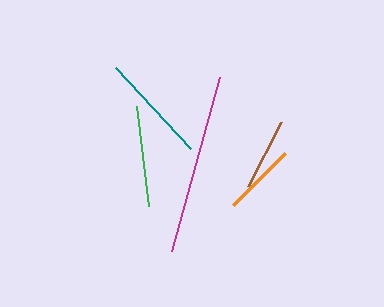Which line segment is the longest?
The magenta line is the longest at approximately 180 pixels.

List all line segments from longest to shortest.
From longest to shortest: magenta, teal, green, orange, brown.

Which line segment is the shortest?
The brown line is the shortest at approximately 72 pixels.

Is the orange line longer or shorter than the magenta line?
The magenta line is longer than the orange line.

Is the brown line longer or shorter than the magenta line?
The magenta line is longer than the brown line.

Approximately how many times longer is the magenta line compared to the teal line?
The magenta line is approximately 1.6 times the length of the teal line.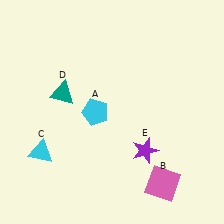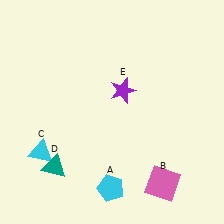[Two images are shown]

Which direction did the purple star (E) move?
The purple star (E) moved up.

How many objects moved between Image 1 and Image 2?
3 objects moved between the two images.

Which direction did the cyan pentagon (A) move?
The cyan pentagon (A) moved down.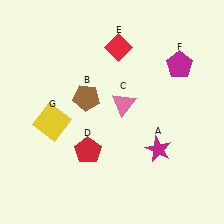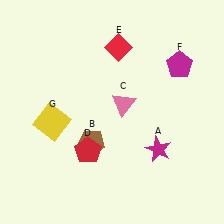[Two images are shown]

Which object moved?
The brown pentagon (B) moved down.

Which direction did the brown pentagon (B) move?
The brown pentagon (B) moved down.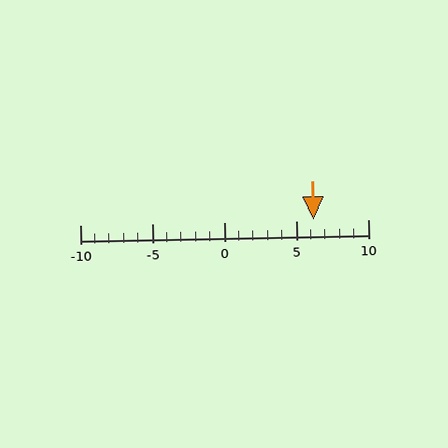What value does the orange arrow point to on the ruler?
The orange arrow points to approximately 6.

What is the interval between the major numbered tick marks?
The major tick marks are spaced 5 units apart.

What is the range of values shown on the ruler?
The ruler shows values from -10 to 10.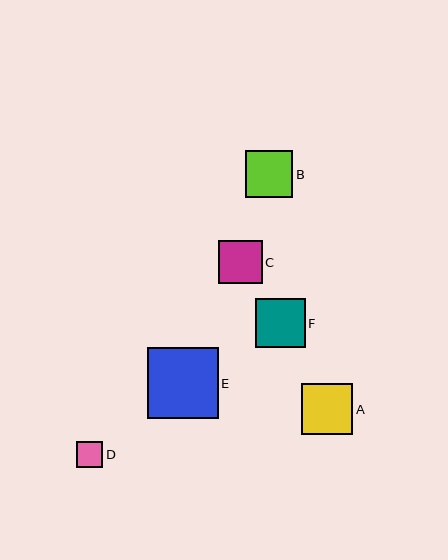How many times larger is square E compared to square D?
Square E is approximately 2.7 times the size of square D.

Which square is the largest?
Square E is the largest with a size of approximately 70 pixels.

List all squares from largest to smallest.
From largest to smallest: E, A, F, B, C, D.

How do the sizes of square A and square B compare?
Square A and square B are approximately the same size.